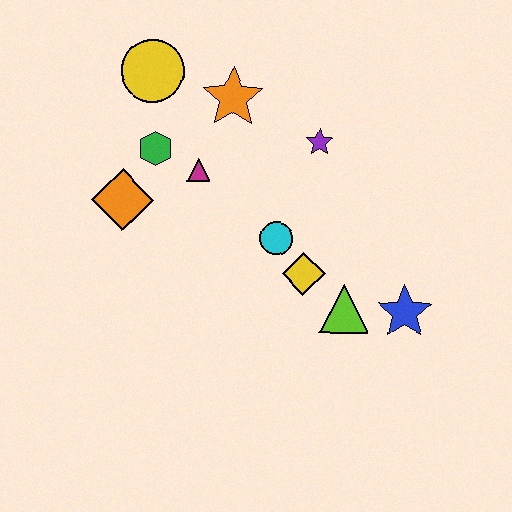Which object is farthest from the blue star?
The yellow circle is farthest from the blue star.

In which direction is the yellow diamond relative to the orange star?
The yellow diamond is below the orange star.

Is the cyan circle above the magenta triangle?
No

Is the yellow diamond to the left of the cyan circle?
No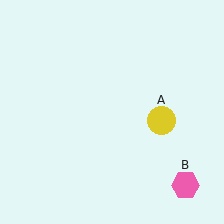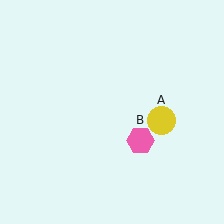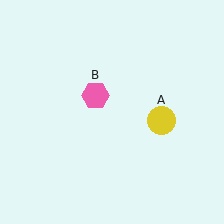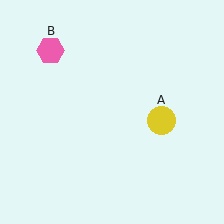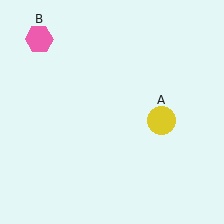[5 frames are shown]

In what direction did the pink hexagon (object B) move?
The pink hexagon (object B) moved up and to the left.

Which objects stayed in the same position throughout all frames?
Yellow circle (object A) remained stationary.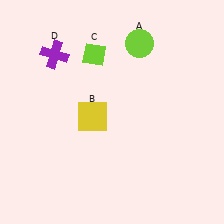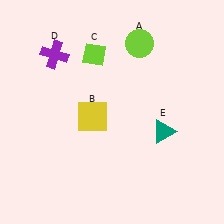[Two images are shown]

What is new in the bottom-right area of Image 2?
A teal triangle (E) was added in the bottom-right area of Image 2.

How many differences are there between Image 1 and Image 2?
There is 1 difference between the two images.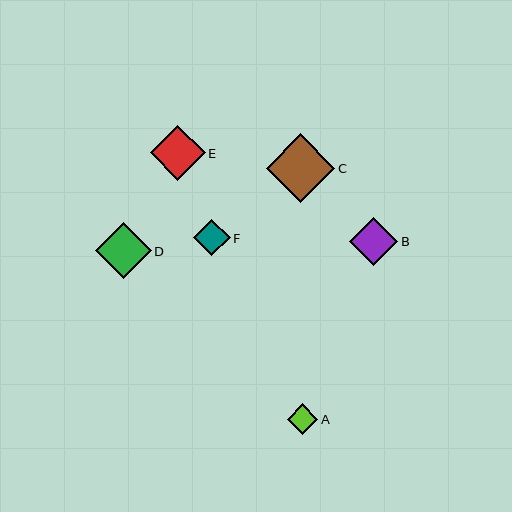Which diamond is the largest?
Diamond C is the largest with a size of approximately 68 pixels.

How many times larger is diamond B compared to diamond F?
Diamond B is approximately 1.3 times the size of diamond F.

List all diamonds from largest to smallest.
From largest to smallest: C, D, E, B, F, A.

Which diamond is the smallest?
Diamond A is the smallest with a size of approximately 31 pixels.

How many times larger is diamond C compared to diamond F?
Diamond C is approximately 1.9 times the size of diamond F.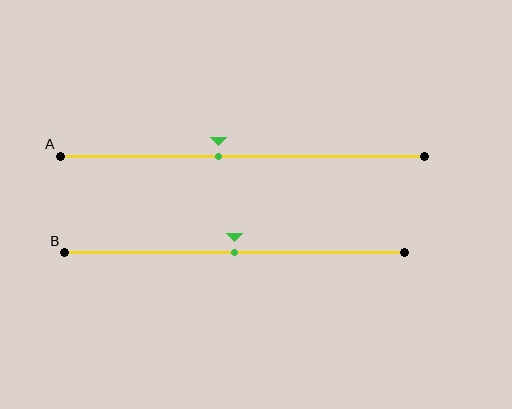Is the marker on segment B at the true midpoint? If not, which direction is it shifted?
Yes, the marker on segment B is at the true midpoint.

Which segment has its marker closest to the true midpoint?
Segment B has its marker closest to the true midpoint.